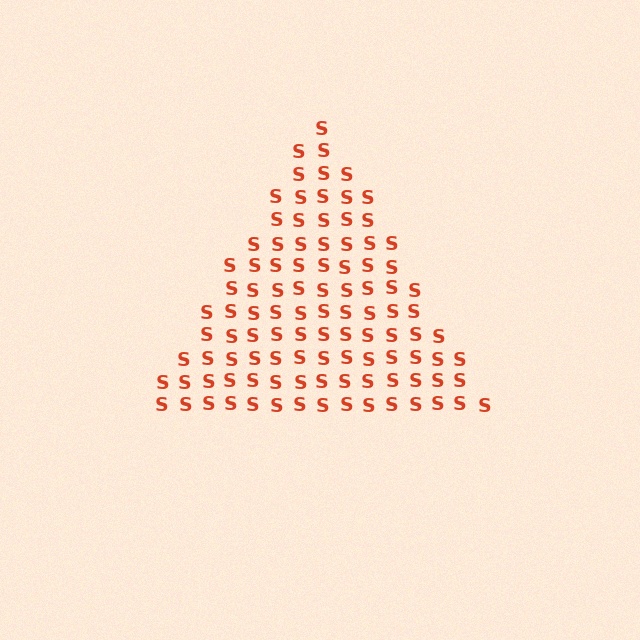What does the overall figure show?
The overall figure shows a triangle.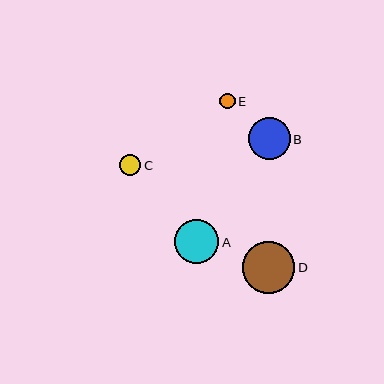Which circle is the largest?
Circle D is the largest with a size of approximately 53 pixels.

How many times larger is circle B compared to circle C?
Circle B is approximately 2.0 times the size of circle C.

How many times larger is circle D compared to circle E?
Circle D is approximately 3.4 times the size of circle E.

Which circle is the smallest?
Circle E is the smallest with a size of approximately 15 pixels.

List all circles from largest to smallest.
From largest to smallest: D, A, B, C, E.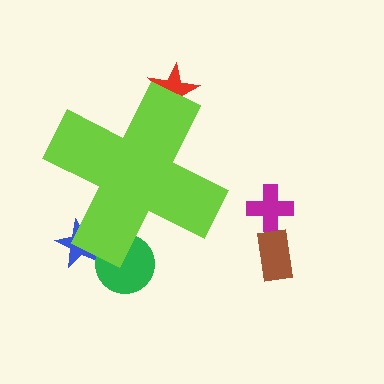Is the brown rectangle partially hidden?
No, the brown rectangle is fully visible.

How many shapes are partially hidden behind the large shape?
3 shapes are partially hidden.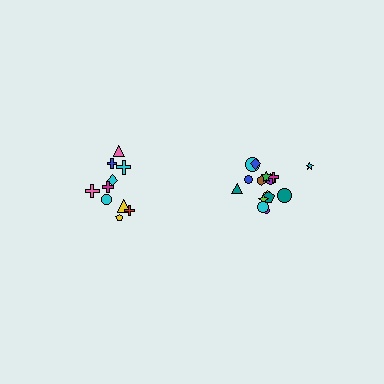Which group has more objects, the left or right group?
The right group.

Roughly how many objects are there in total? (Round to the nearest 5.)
Roughly 25 objects in total.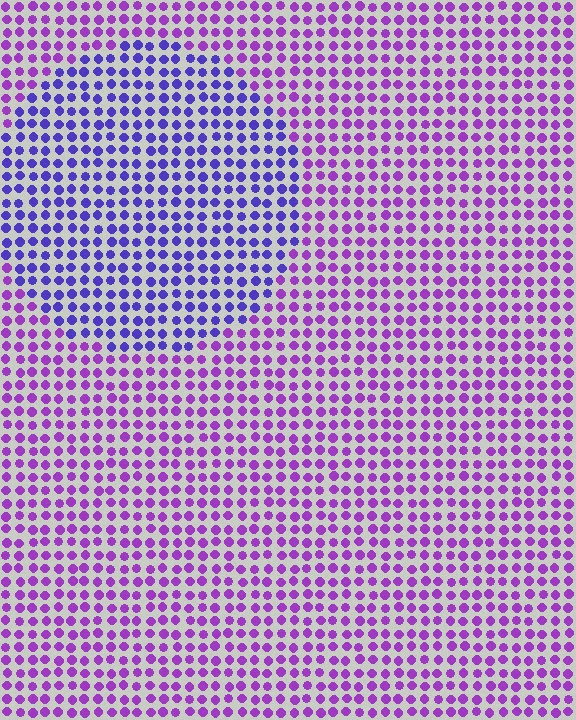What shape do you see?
I see a circle.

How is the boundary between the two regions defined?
The boundary is defined purely by a slight shift in hue (about 35 degrees). Spacing, size, and orientation are identical on both sides.